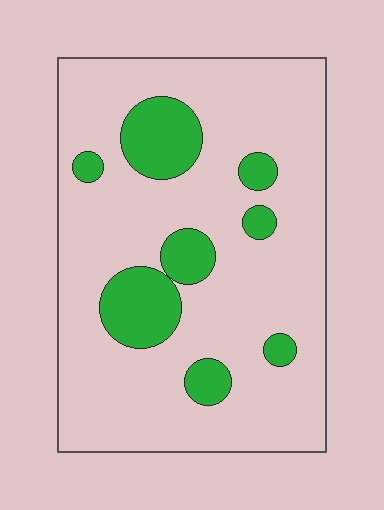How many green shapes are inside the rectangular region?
8.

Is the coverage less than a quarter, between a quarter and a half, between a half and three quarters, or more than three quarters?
Less than a quarter.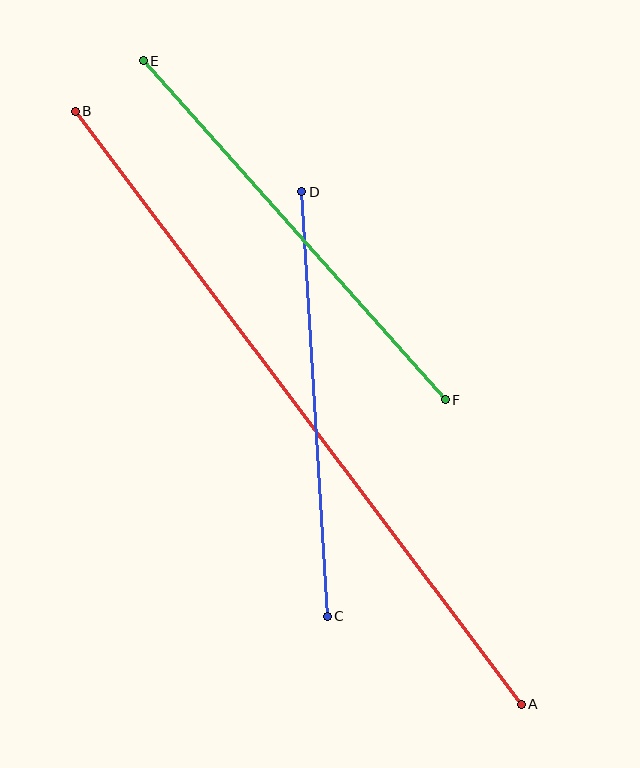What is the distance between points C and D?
The distance is approximately 425 pixels.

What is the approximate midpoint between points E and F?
The midpoint is at approximately (294, 230) pixels.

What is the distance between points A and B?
The distance is approximately 742 pixels.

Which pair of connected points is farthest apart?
Points A and B are farthest apart.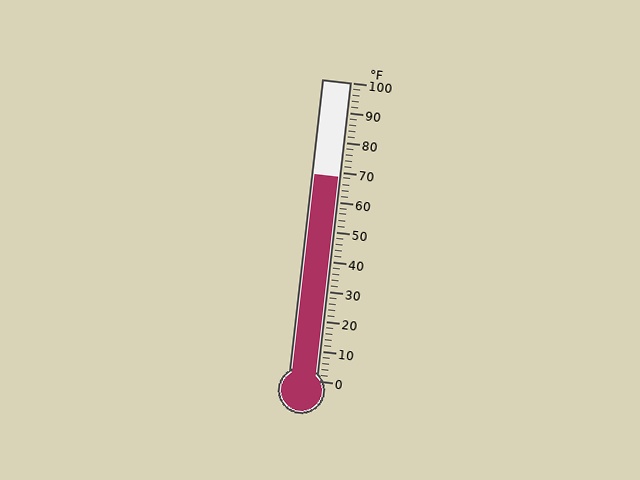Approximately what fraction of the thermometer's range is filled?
The thermometer is filled to approximately 70% of its range.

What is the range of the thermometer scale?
The thermometer scale ranges from 0°F to 100°F.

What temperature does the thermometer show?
The thermometer shows approximately 68°F.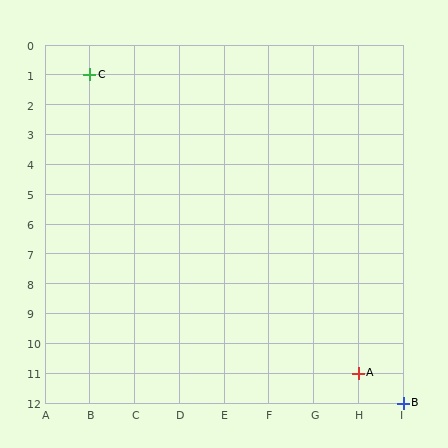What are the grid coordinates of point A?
Point A is at grid coordinates (H, 11).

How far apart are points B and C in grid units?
Points B and C are 7 columns and 11 rows apart (about 13.0 grid units diagonally).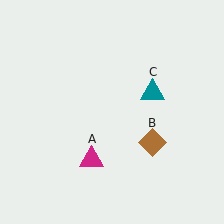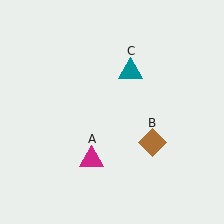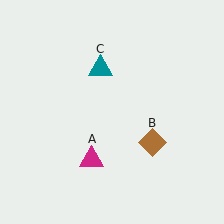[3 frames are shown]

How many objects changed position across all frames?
1 object changed position: teal triangle (object C).